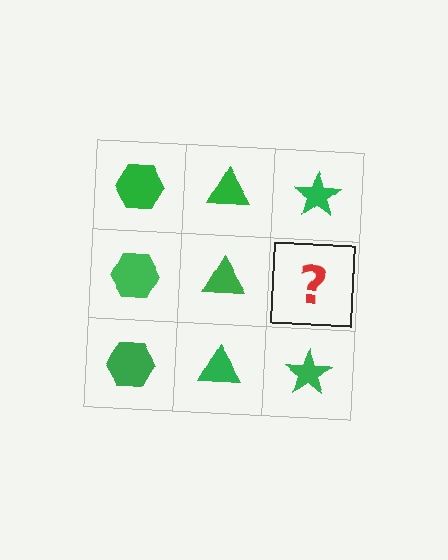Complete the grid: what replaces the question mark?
The question mark should be replaced with a green star.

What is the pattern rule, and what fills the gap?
The rule is that each column has a consistent shape. The gap should be filled with a green star.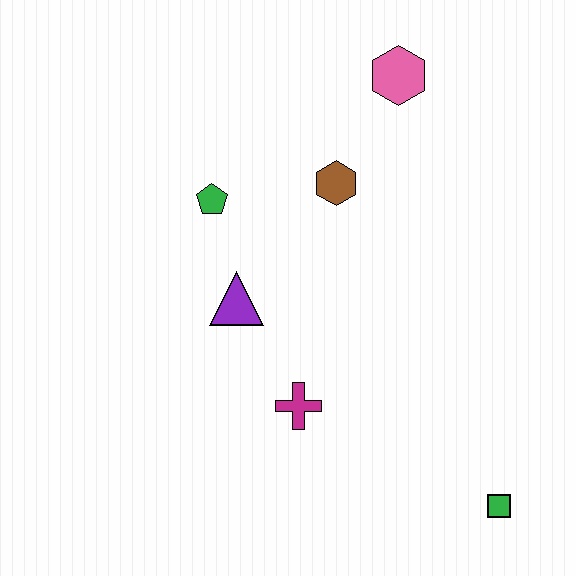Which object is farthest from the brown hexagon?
The green square is farthest from the brown hexagon.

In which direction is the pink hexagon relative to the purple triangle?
The pink hexagon is above the purple triangle.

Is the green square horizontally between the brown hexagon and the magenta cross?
No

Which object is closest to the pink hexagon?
The brown hexagon is closest to the pink hexagon.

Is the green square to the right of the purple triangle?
Yes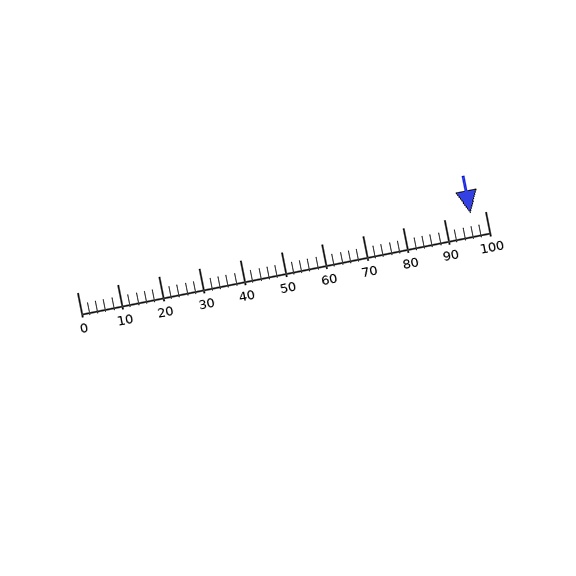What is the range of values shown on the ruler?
The ruler shows values from 0 to 100.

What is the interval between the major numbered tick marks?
The major tick marks are spaced 10 units apart.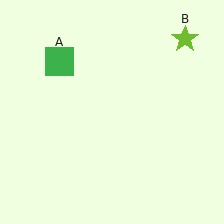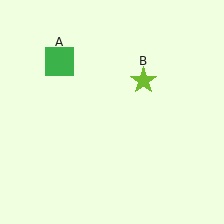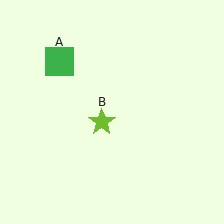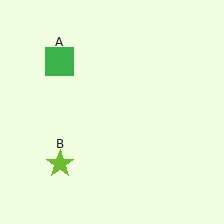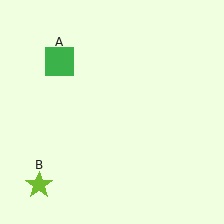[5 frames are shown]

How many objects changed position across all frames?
1 object changed position: lime star (object B).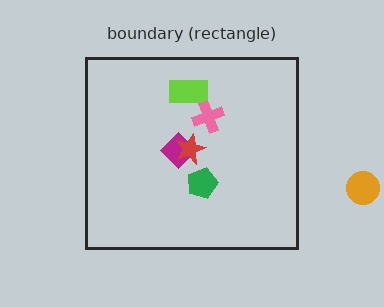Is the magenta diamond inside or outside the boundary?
Inside.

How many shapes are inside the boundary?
5 inside, 1 outside.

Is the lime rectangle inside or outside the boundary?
Inside.